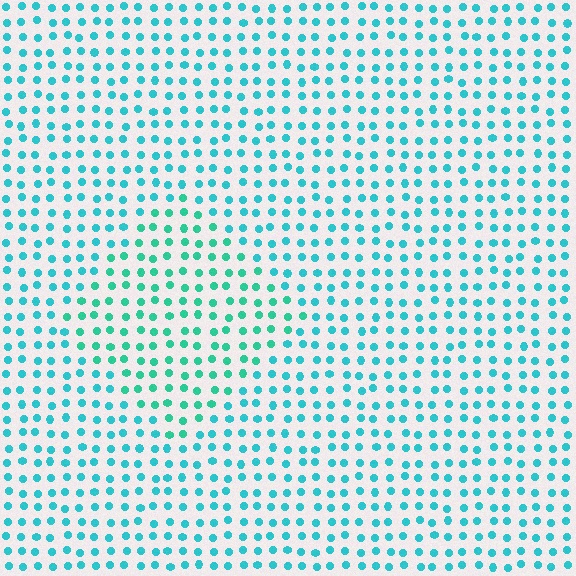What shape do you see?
I see a diamond.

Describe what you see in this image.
The image is filled with small cyan elements in a uniform arrangement. A diamond-shaped region is visible where the elements are tinted to a slightly different hue, forming a subtle color boundary.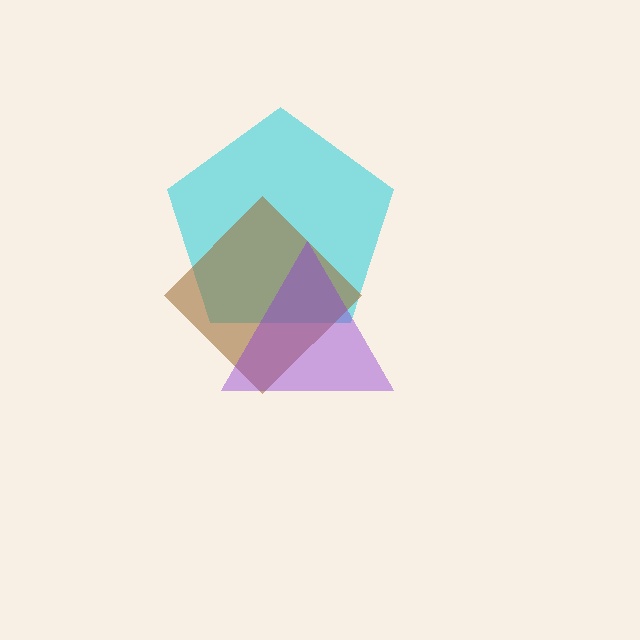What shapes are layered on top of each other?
The layered shapes are: a cyan pentagon, a brown diamond, a purple triangle.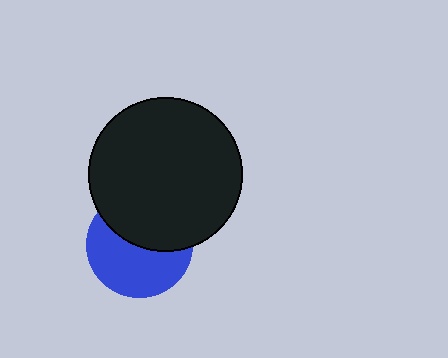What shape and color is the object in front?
The object in front is a black circle.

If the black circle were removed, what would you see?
You would see the complete blue circle.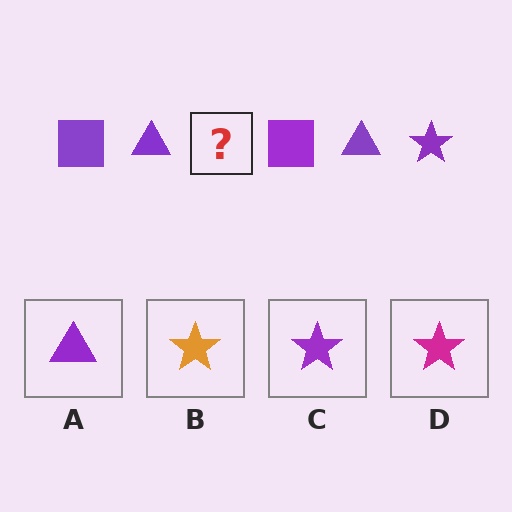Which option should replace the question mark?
Option C.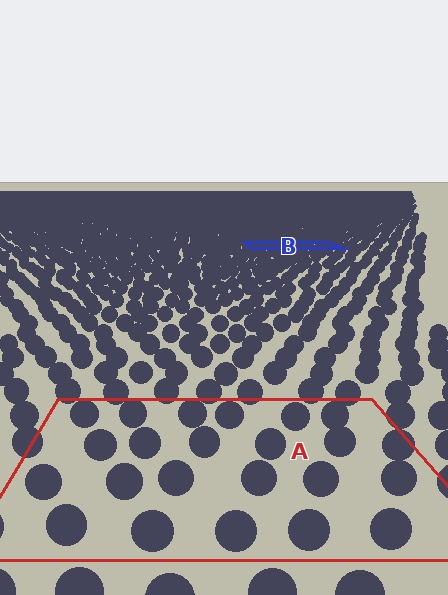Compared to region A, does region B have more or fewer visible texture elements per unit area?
Region B has more texture elements per unit area — they are packed more densely because it is farther away.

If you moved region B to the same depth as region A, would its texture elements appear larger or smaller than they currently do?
They would appear larger. At a closer depth, the same texture elements are projected at a bigger on-screen size.